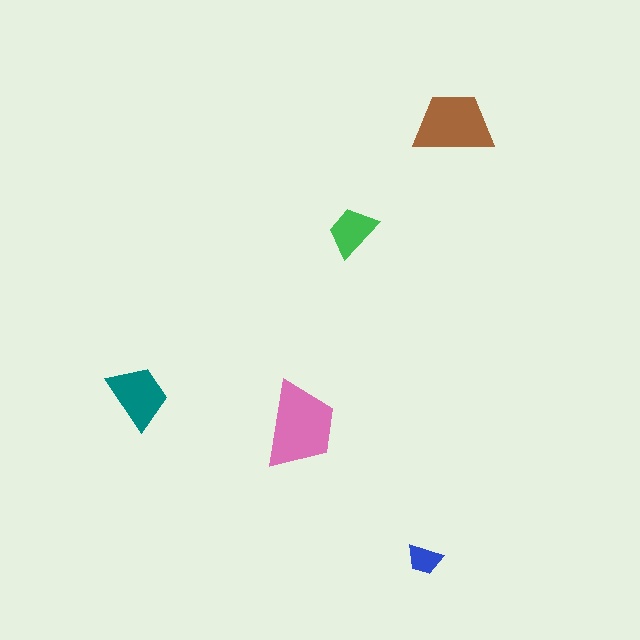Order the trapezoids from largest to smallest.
the pink one, the brown one, the teal one, the green one, the blue one.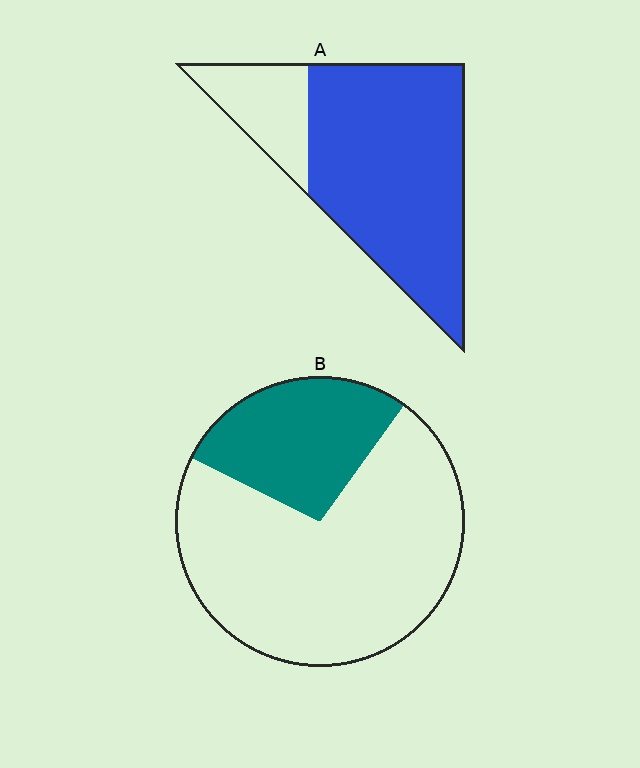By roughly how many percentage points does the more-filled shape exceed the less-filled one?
By roughly 50 percentage points (A over B).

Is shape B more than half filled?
No.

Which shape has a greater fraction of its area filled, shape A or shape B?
Shape A.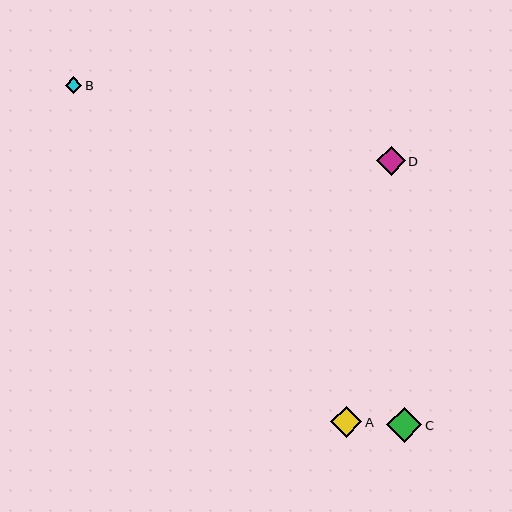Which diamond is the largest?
Diamond C is the largest with a size of approximately 35 pixels.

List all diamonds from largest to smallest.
From largest to smallest: C, A, D, B.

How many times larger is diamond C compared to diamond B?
Diamond C is approximately 2.1 times the size of diamond B.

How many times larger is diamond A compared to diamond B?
Diamond A is approximately 1.9 times the size of diamond B.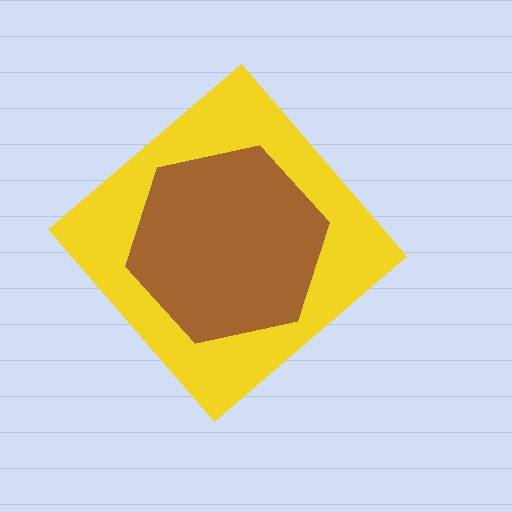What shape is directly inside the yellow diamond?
The brown hexagon.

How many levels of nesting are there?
2.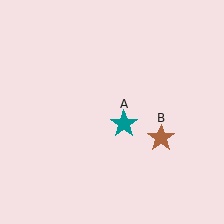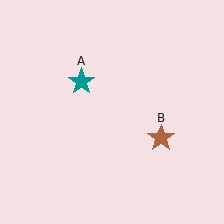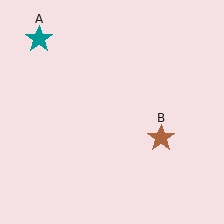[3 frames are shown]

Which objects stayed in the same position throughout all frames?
Brown star (object B) remained stationary.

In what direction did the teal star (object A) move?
The teal star (object A) moved up and to the left.